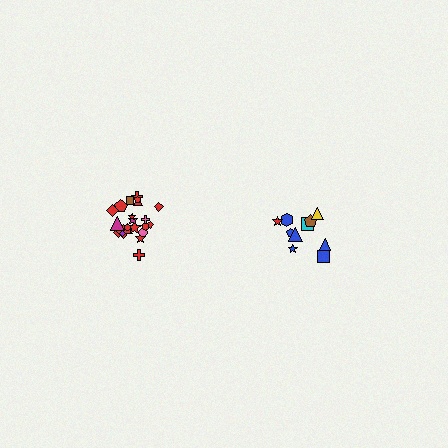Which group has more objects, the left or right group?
The left group.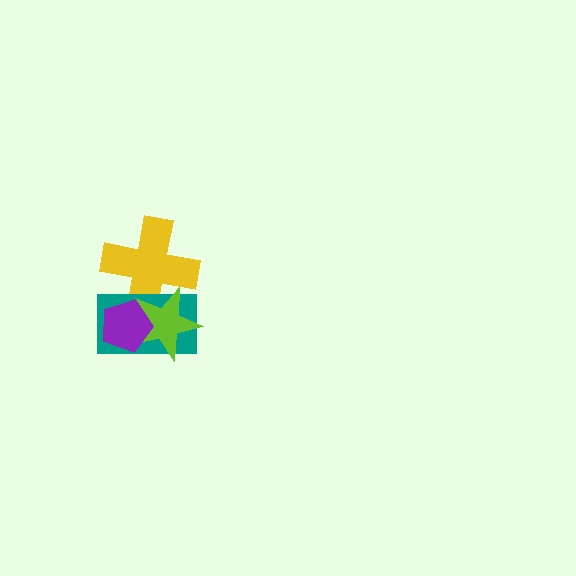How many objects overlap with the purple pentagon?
3 objects overlap with the purple pentagon.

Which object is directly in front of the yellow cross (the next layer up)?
The teal rectangle is directly in front of the yellow cross.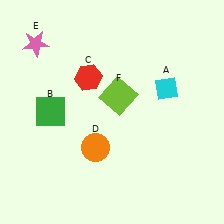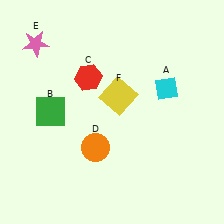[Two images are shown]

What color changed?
The square (F) changed from lime in Image 1 to yellow in Image 2.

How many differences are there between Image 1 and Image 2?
There is 1 difference between the two images.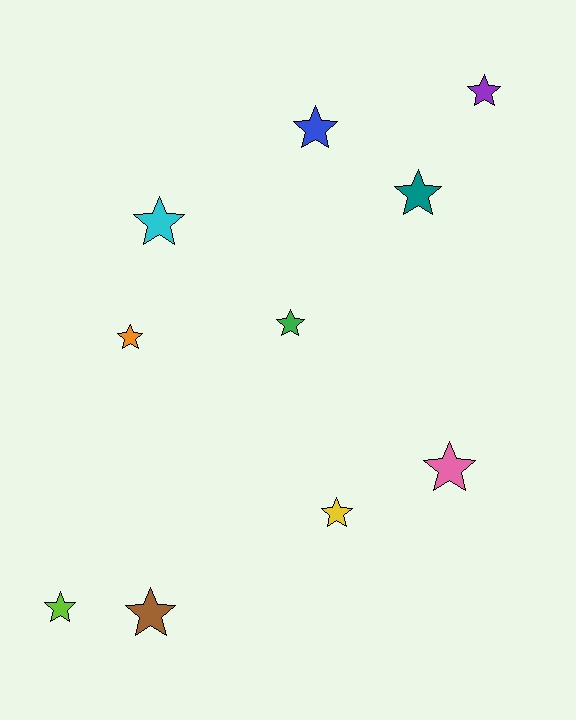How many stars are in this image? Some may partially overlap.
There are 10 stars.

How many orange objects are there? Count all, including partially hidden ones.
There is 1 orange object.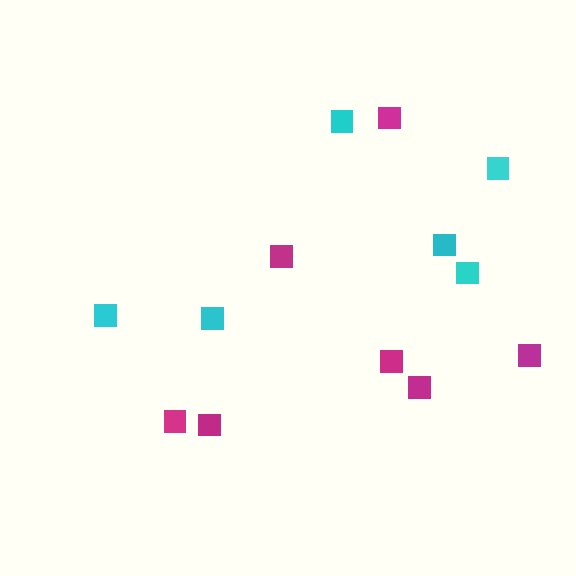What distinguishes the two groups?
There are 2 groups: one group of cyan squares (6) and one group of magenta squares (7).